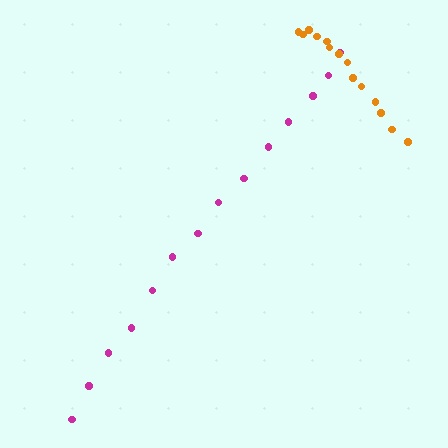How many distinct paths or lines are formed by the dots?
There are 2 distinct paths.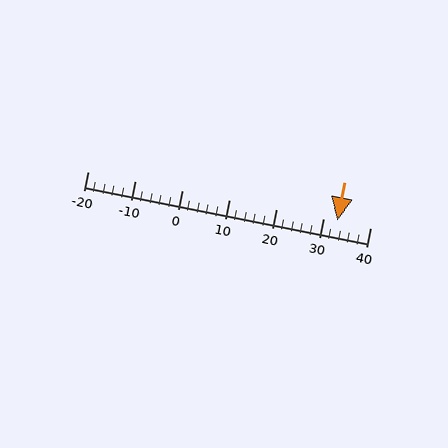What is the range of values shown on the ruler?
The ruler shows values from -20 to 40.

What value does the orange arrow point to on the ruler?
The orange arrow points to approximately 33.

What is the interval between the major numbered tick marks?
The major tick marks are spaced 10 units apart.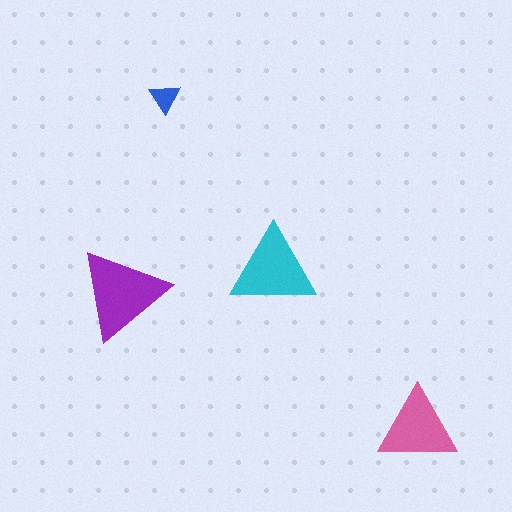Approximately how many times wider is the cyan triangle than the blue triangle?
About 2.5 times wider.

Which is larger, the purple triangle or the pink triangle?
The purple one.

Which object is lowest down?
The pink triangle is bottommost.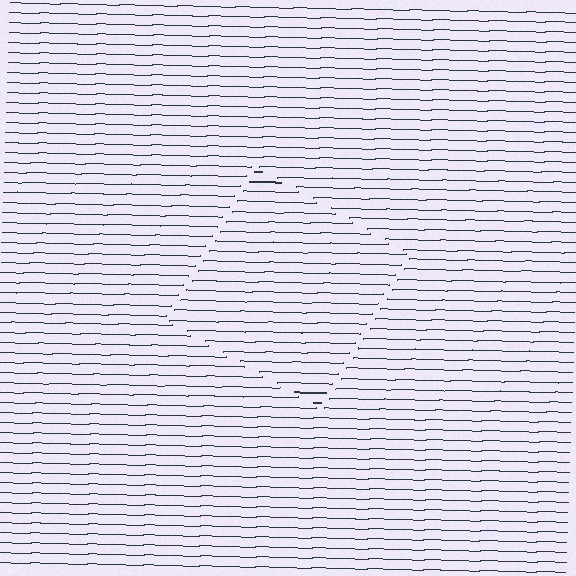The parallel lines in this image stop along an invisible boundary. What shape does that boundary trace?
An illusory square. The interior of the shape contains the same grating, shifted by half a period — the contour is defined by the phase discontinuity where line-ends from the inner and outer gratings abut.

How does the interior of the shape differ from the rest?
The interior of the shape contains the same grating, shifted by half a period — the contour is defined by the phase discontinuity where line-ends from the inner and outer gratings abut.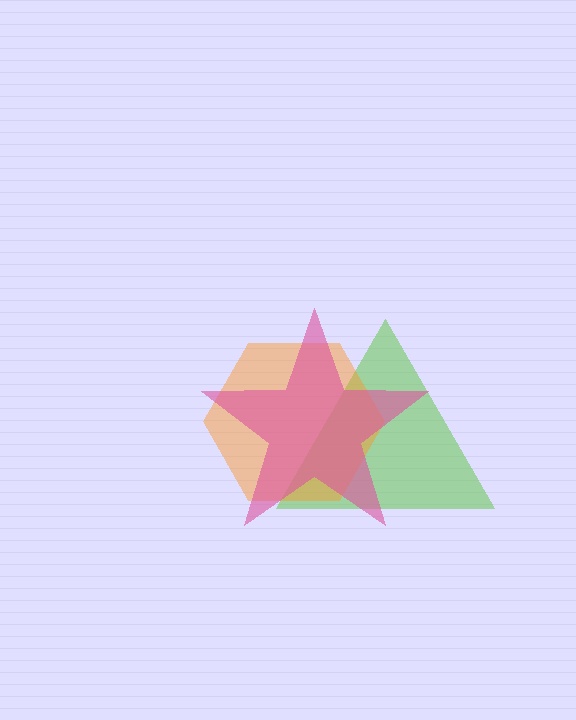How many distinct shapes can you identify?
There are 3 distinct shapes: a lime triangle, an orange hexagon, a pink star.